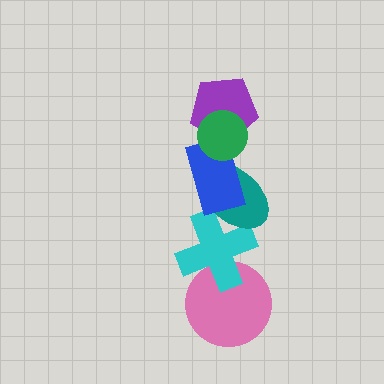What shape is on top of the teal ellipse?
The blue rectangle is on top of the teal ellipse.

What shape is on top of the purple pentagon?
The green circle is on top of the purple pentagon.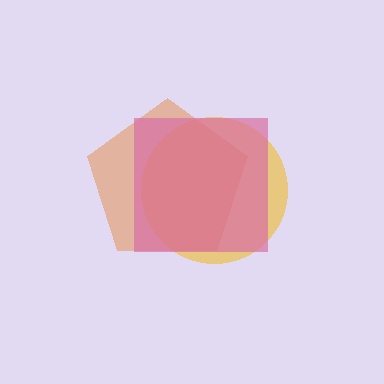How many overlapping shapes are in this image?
There are 3 overlapping shapes in the image.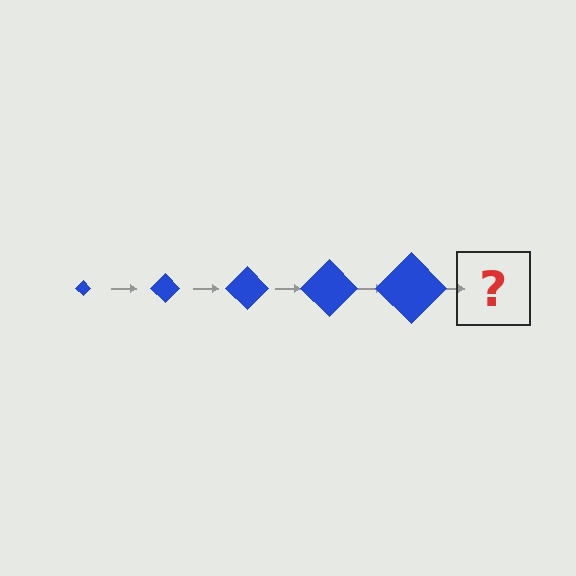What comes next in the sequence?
The next element should be a blue diamond, larger than the previous one.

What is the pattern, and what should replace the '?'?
The pattern is that the diamond gets progressively larger each step. The '?' should be a blue diamond, larger than the previous one.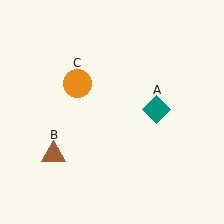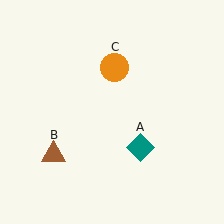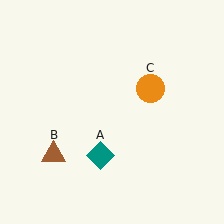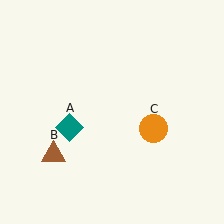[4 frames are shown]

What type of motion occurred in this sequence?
The teal diamond (object A), orange circle (object C) rotated clockwise around the center of the scene.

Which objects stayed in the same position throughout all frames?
Brown triangle (object B) remained stationary.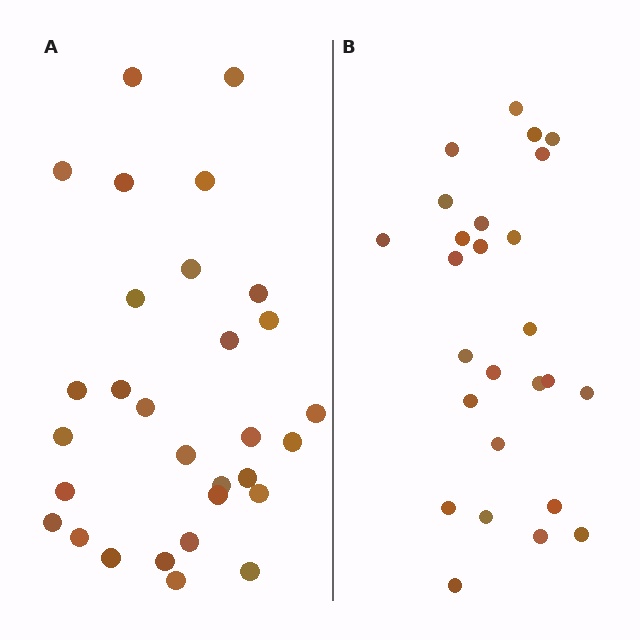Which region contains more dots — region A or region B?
Region A (the left region) has more dots.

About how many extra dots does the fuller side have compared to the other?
Region A has about 4 more dots than region B.